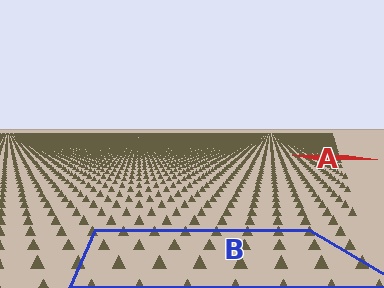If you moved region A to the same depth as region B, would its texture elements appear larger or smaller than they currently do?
They would appear larger. At a closer depth, the same texture elements are projected at a bigger on-screen size.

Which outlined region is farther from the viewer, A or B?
Region A is farther from the viewer — the texture elements inside it appear smaller and more densely packed.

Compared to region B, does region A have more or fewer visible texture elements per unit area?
Region A has more texture elements per unit area — they are packed more densely because it is farther away.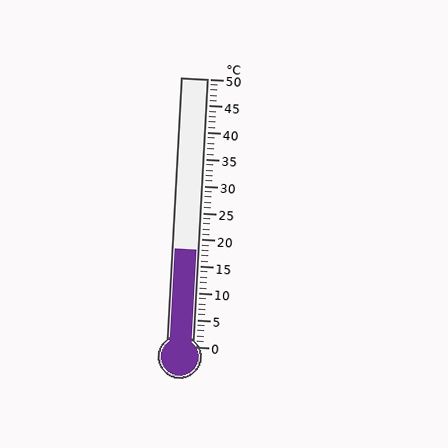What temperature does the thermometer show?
The thermometer shows approximately 18°C.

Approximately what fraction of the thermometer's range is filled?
The thermometer is filled to approximately 35% of its range.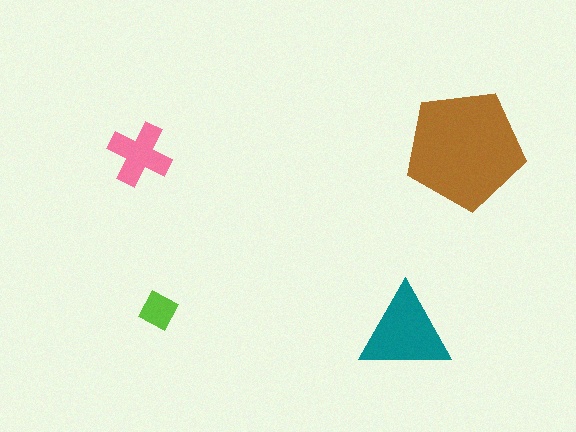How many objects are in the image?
There are 4 objects in the image.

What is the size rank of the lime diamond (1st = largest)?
4th.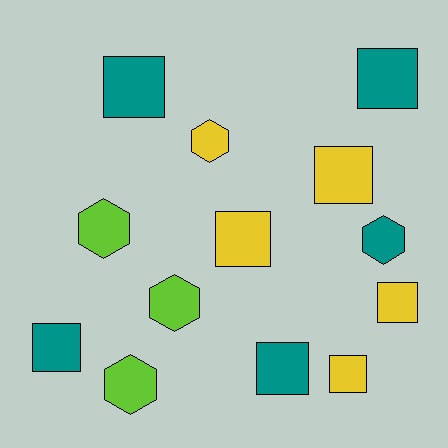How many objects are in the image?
There are 13 objects.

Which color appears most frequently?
Yellow, with 5 objects.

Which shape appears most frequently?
Square, with 8 objects.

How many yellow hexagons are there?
There is 1 yellow hexagon.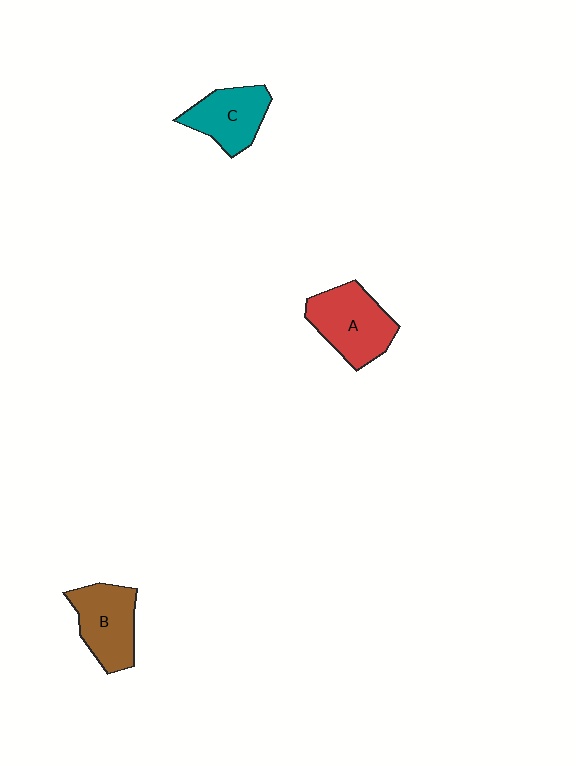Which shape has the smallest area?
Shape C (teal).